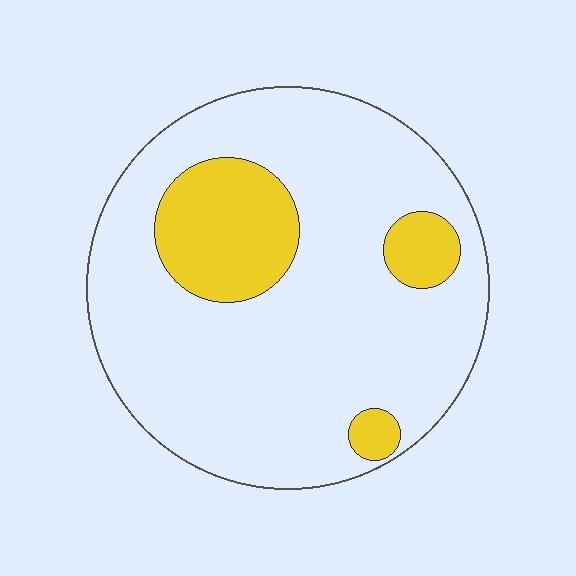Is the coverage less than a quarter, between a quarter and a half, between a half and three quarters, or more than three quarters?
Less than a quarter.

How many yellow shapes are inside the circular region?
3.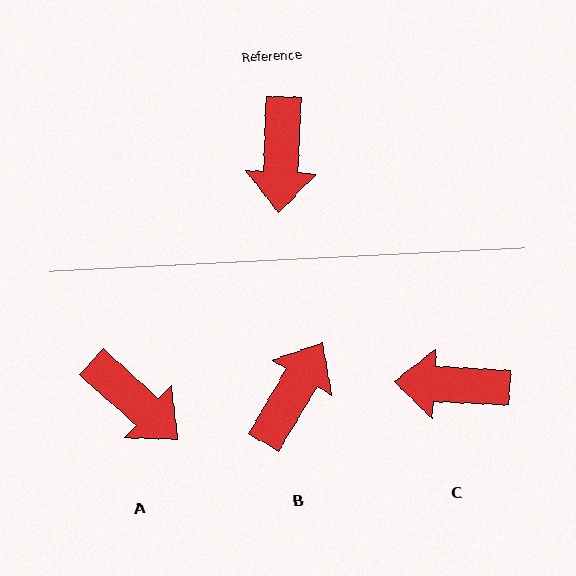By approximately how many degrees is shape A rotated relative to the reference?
Approximately 51 degrees counter-clockwise.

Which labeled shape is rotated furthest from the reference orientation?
B, about 152 degrees away.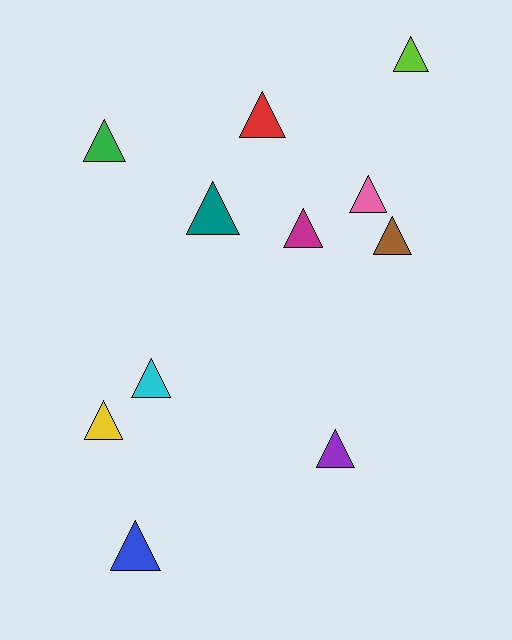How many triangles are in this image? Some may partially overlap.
There are 11 triangles.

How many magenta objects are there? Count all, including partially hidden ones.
There is 1 magenta object.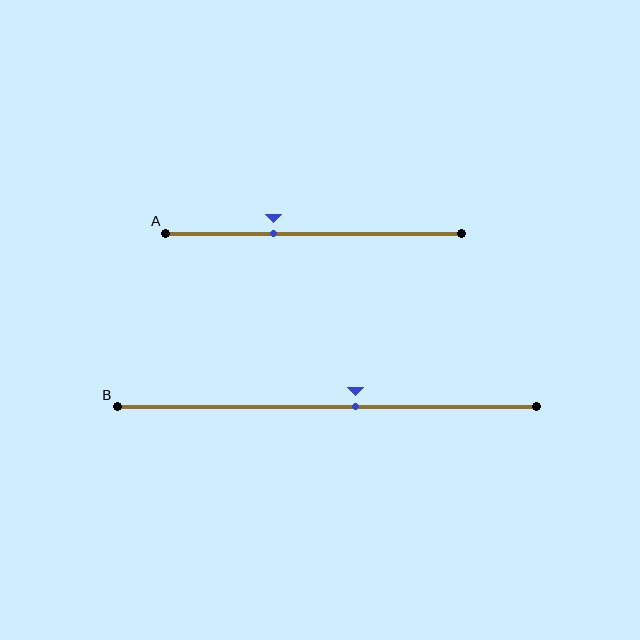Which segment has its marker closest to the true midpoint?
Segment B has its marker closest to the true midpoint.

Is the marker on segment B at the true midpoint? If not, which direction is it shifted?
No, the marker on segment B is shifted to the right by about 7% of the segment length.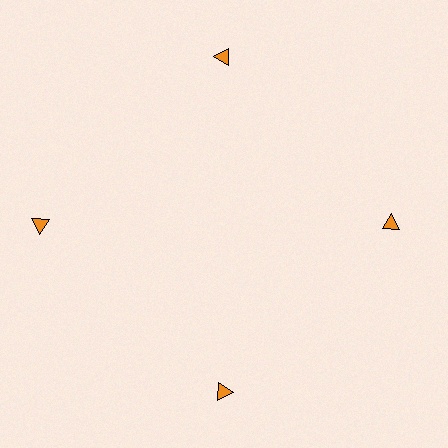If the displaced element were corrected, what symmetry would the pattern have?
It would have 4-fold rotational symmetry — the pattern would map onto itself every 90 degrees.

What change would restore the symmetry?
The symmetry would be restored by moving it inward, back onto the ring so that all 4 triangles sit at equal angles and equal distance from the center.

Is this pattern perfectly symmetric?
No. The 4 orange triangles are arranged in a ring, but one element near the 9 o'clock position is pushed outward from the center, breaking the 4-fold rotational symmetry.